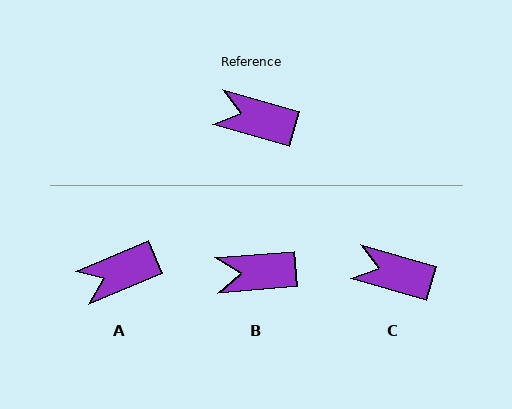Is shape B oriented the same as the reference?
No, it is off by about 21 degrees.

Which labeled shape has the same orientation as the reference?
C.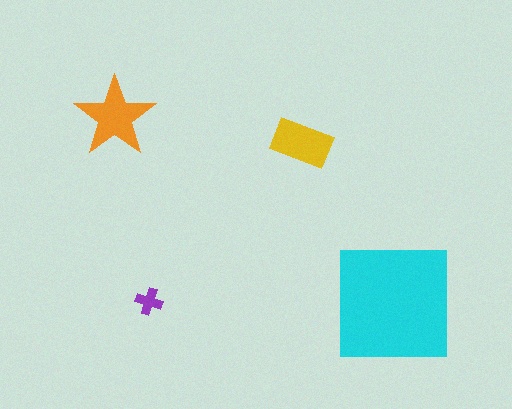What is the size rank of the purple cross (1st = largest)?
4th.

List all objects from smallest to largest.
The purple cross, the yellow rectangle, the orange star, the cyan square.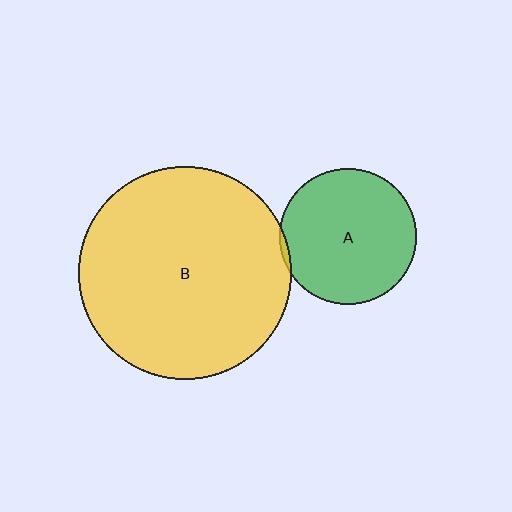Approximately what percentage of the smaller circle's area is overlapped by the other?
Approximately 5%.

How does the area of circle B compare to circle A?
Approximately 2.4 times.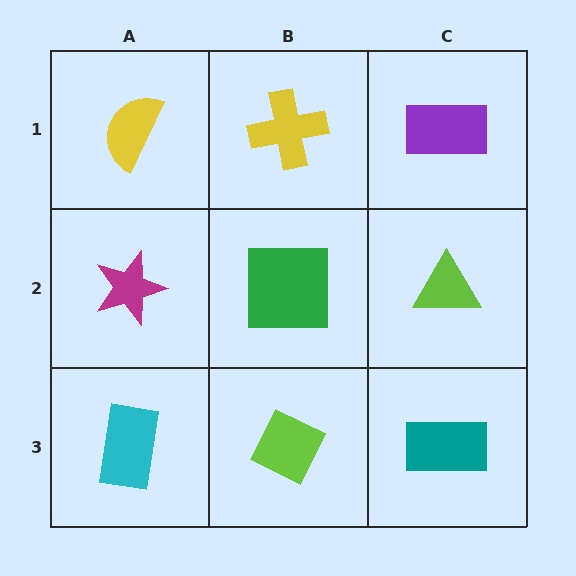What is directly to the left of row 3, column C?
A lime diamond.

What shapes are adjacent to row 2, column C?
A purple rectangle (row 1, column C), a teal rectangle (row 3, column C), a green square (row 2, column B).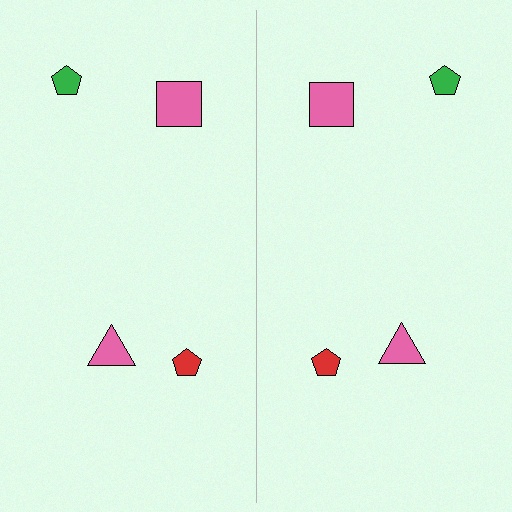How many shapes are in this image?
There are 8 shapes in this image.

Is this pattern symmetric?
Yes, this pattern has bilateral (reflection) symmetry.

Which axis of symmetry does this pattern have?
The pattern has a vertical axis of symmetry running through the center of the image.